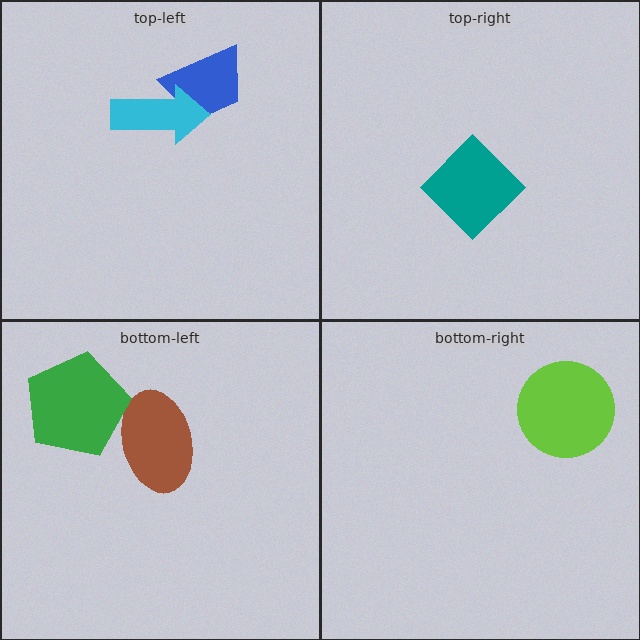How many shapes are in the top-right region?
1.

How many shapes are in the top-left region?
2.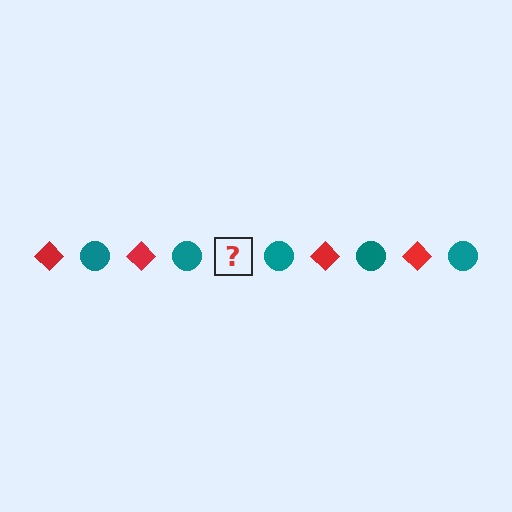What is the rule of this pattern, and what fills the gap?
The rule is that the pattern alternates between red diamond and teal circle. The gap should be filled with a red diamond.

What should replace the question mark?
The question mark should be replaced with a red diamond.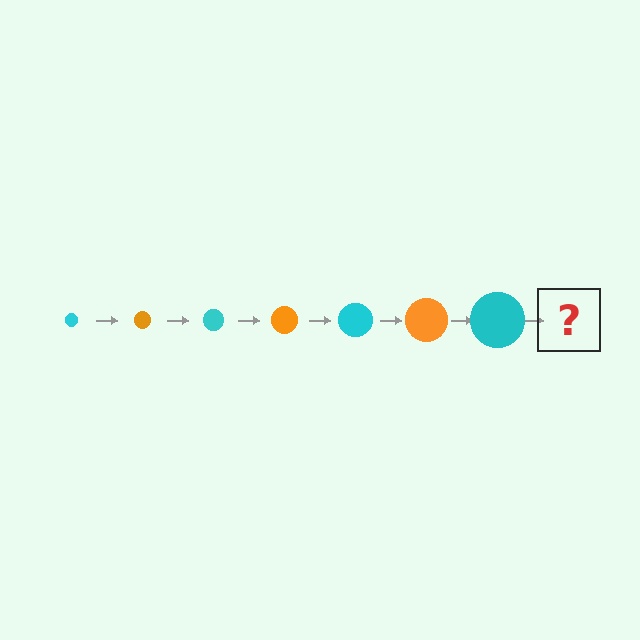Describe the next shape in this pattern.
It should be an orange circle, larger than the previous one.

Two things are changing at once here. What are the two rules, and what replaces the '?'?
The two rules are that the circle grows larger each step and the color cycles through cyan and orange. The '?' should be an orange circle, larger than the previous one.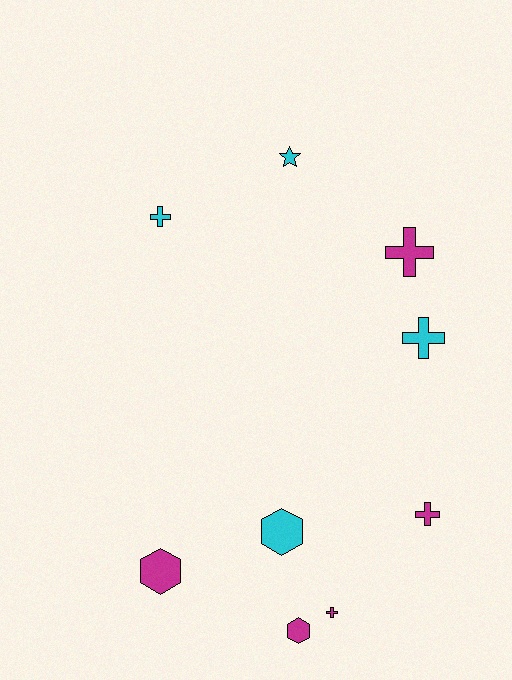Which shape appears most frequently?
Cross, with 5 objects.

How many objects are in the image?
There are 9 objects.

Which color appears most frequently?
Magenta, with 5 objects.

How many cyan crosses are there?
There are 2 cyan crosses.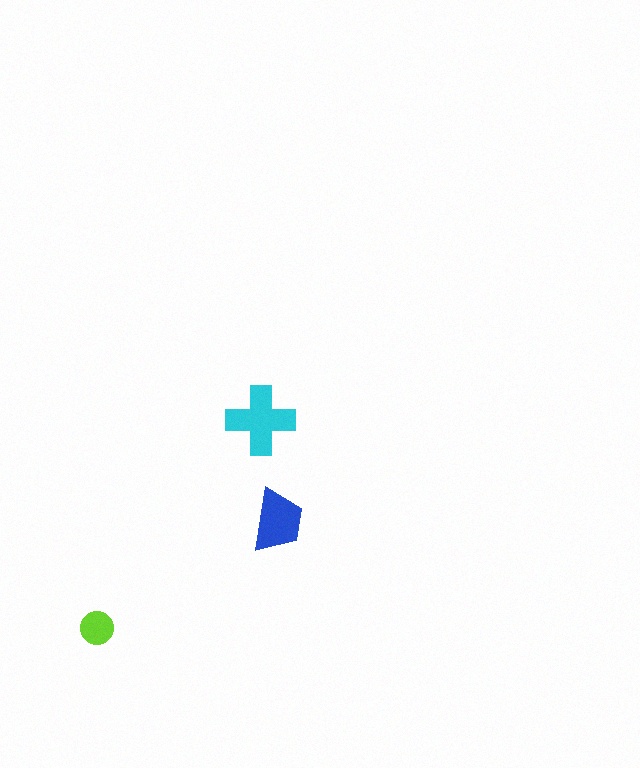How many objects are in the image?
There are 3 objects in the image.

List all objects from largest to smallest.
The cyan cross, the blue trapezoid, the lime circle.